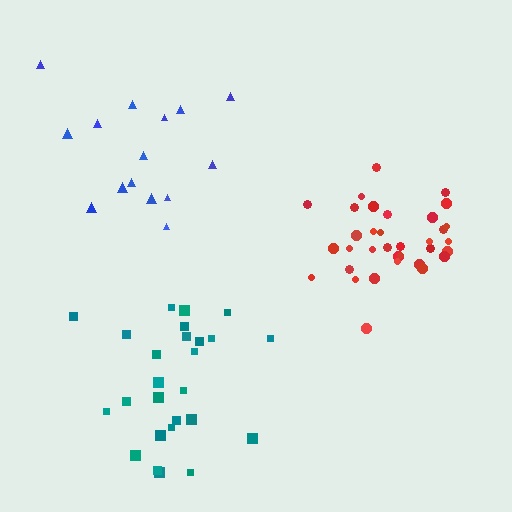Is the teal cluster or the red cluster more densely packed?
Red.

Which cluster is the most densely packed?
Red.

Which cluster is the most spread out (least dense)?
Blue.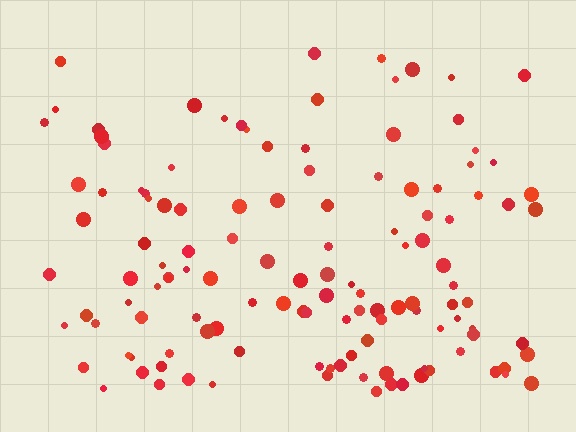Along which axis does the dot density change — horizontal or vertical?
Vertical.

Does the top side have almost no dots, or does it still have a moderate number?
Still a moderate number, just noticeably fewer than the bottom.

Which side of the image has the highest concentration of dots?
The bottom.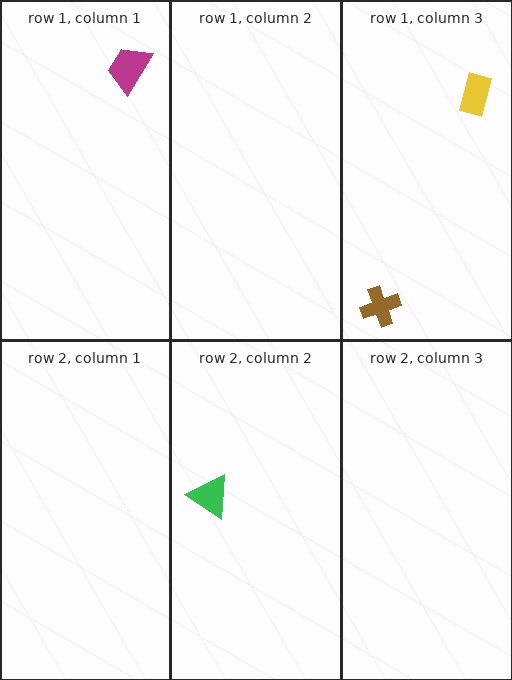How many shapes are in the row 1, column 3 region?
2.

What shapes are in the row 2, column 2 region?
The green triangle.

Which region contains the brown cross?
The row 1, column 3 region.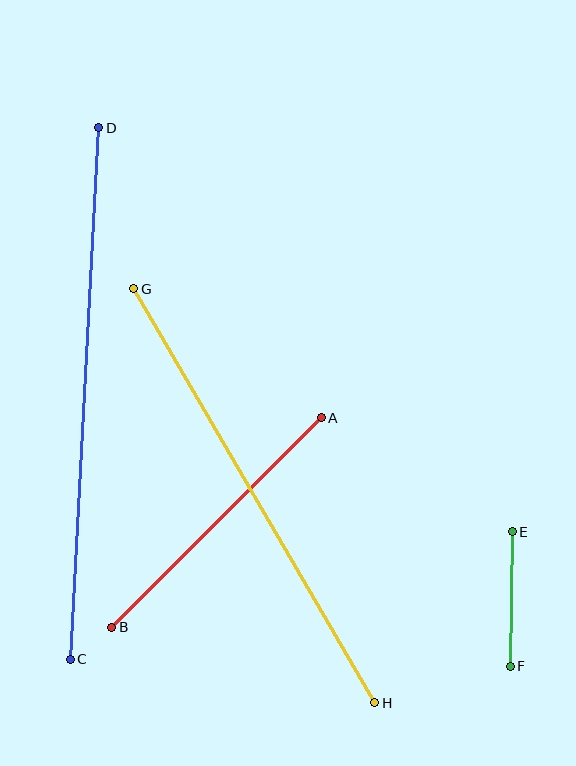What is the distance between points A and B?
The distance is approximately 296 pixels.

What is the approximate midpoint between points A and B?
The midpoint is at approximately (217, 523) pixels.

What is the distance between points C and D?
The distance is approximately 532 pixels.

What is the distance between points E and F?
The distance is approximately 134 pixels.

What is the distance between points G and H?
The distance is approximately 479 pixels.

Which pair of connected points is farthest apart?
Points C and D are farthest apart.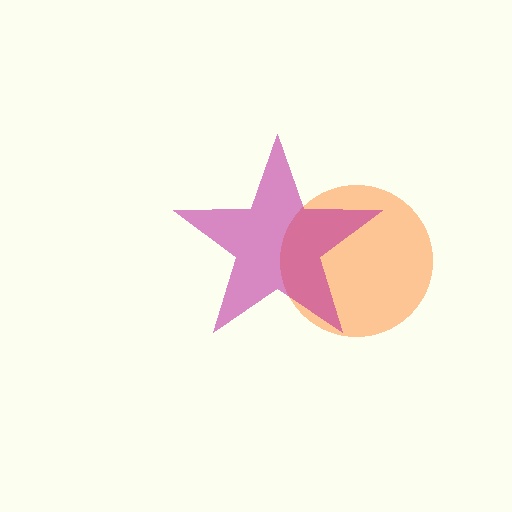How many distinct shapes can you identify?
There are 2 distinct shapes: an orange circle, a magenta star.